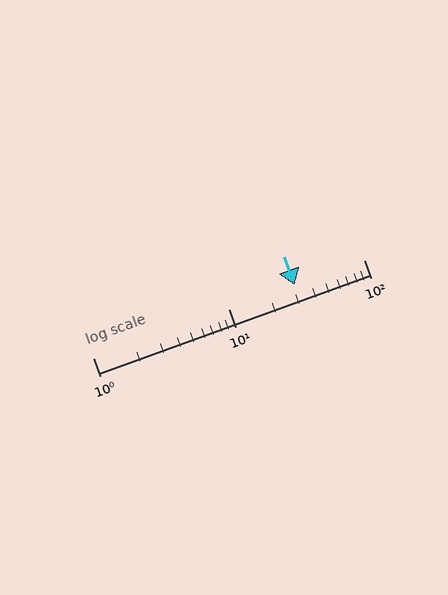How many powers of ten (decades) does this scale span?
The scale spans 2 decades, from 1 to 100.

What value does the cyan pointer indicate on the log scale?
The pointer indicates approximately 31.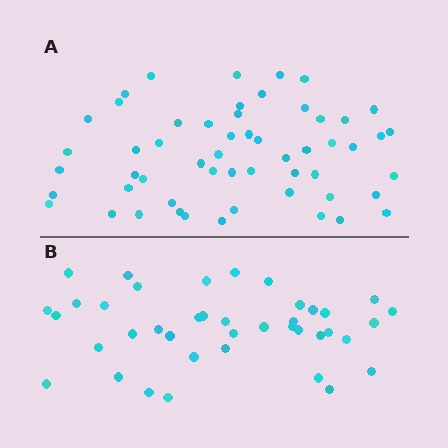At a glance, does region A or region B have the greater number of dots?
Region A (the top region) has more dots.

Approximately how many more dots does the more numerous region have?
Region A has approximately 15 more dots than region B.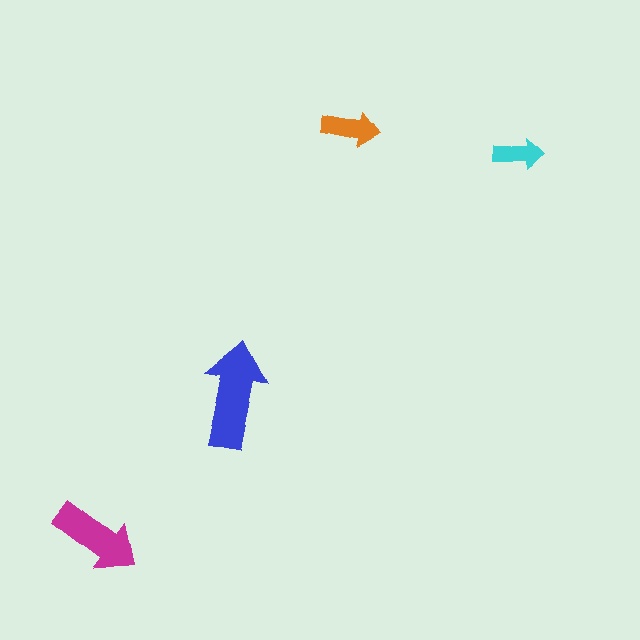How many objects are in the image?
There are 4 objects in the image.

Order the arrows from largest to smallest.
the blue one, the magenta one, the orange one, the cyan one.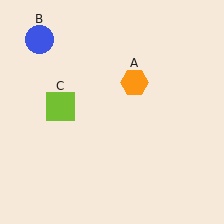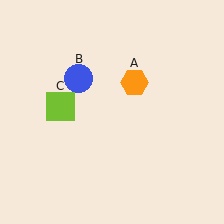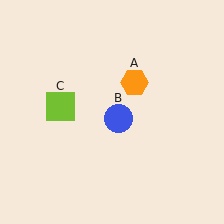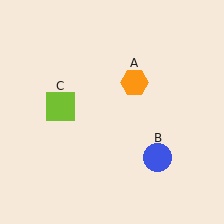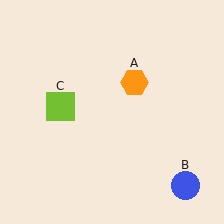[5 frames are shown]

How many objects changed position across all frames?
1 object changed position: blue circle (object B).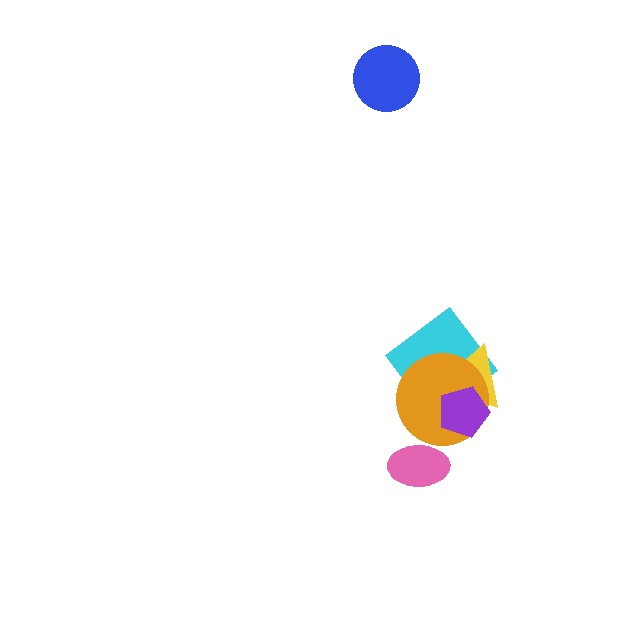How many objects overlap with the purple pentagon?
3 objects overlap with the purple pentagon.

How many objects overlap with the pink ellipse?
0 objects overlap with the pink ellipse.